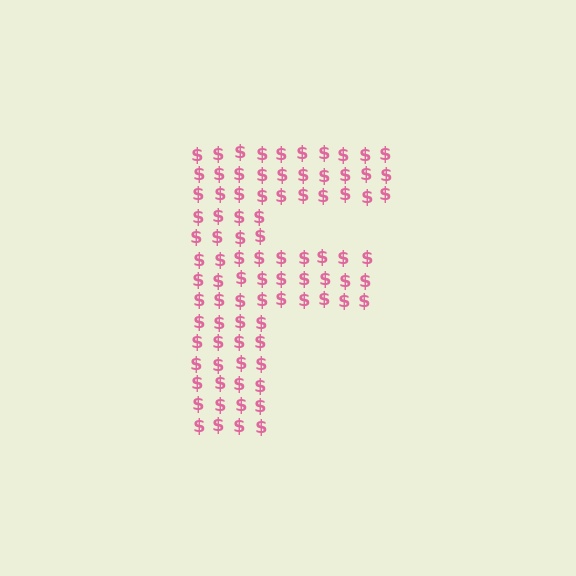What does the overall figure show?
The overall figure shows the letter F.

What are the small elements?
The small elements are dollar signs.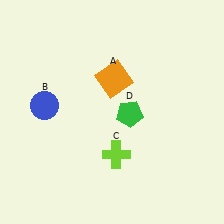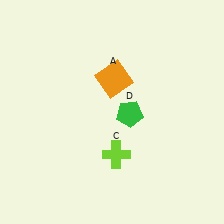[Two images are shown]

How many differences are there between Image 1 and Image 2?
There is 1 difference between the two images.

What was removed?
The blue circle (B) was removed in Image 2.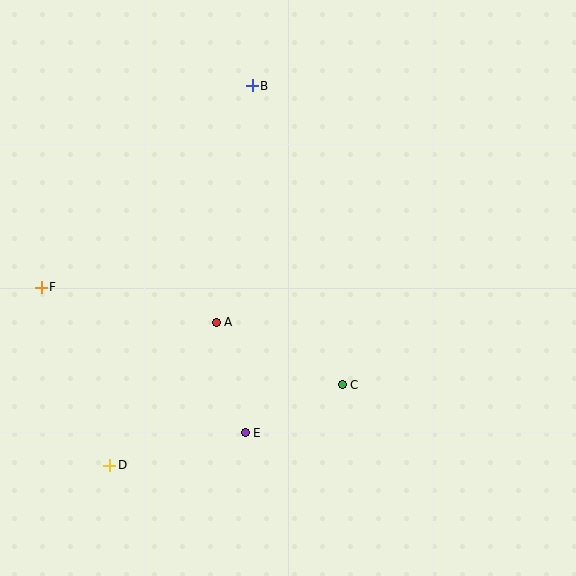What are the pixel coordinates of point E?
Point E is at (245, 433).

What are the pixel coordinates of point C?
Point C is at (342, 385).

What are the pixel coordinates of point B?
Point B is at (252, 86).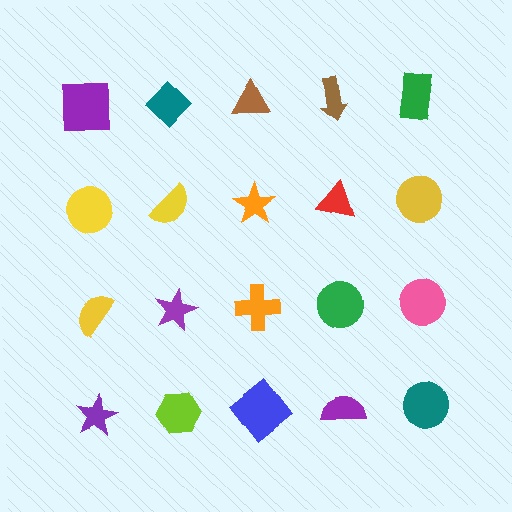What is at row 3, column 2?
A purple star.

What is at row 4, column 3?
A blue diamond.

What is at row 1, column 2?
A teal diamond.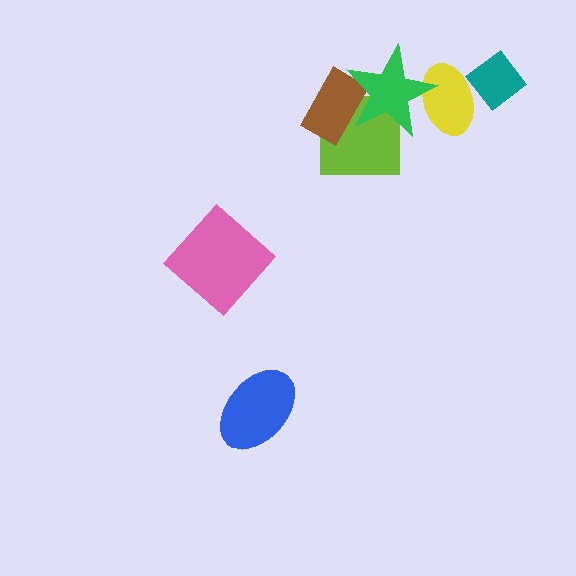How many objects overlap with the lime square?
2 objects overlap with the lime square.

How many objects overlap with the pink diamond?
0 objects overlap with the pink diamond.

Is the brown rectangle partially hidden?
Yes, it is partially covered by another shape.